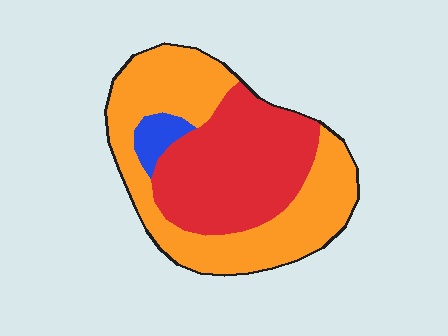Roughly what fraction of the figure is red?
Red takes up between a third and a half of the figure.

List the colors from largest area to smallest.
From largest to smallest: orange, red, blue.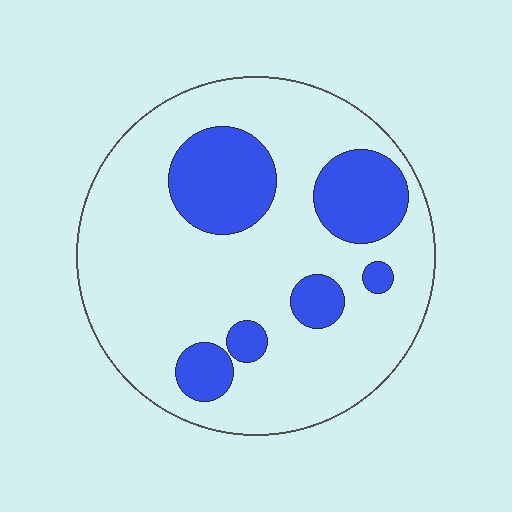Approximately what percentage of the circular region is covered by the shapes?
Approximately 25%.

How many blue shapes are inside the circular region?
6.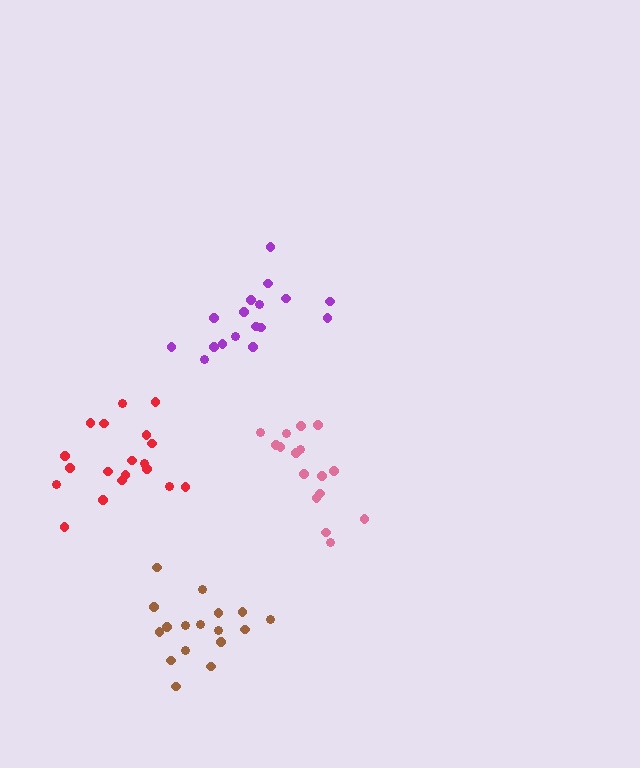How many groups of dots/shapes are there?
There are 4 groups.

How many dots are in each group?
Group 1: 17 dots, Group 2: 16 dots, Group 3: 17 dots, Group 4: 19 dots (69 total).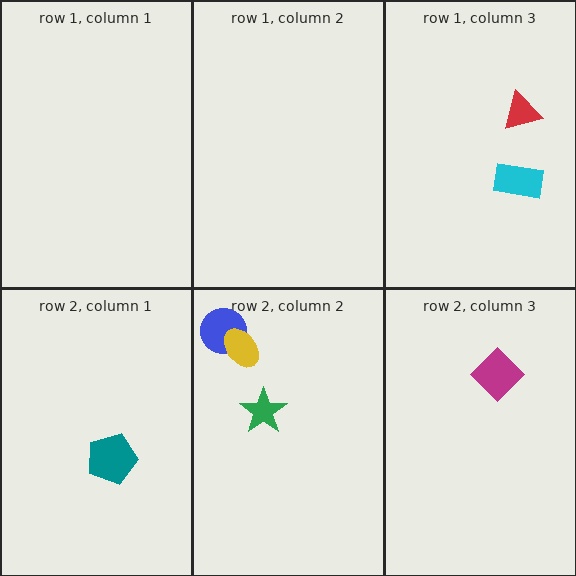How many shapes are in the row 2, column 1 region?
1.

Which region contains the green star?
The row 2, column 2 region.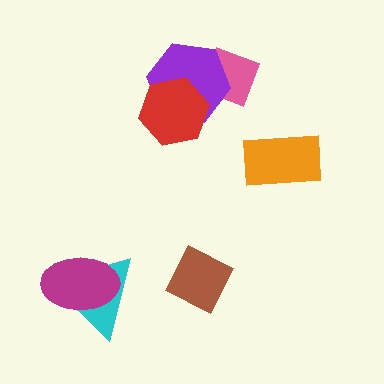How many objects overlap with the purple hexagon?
2 objects overlap with the purple hexagon.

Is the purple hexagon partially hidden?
Yes, it is partially covered by another shape.